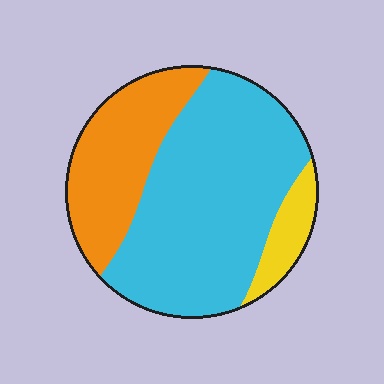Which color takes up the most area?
Cyan, at roughly 60%.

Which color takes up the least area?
Yellow, at roughly 10%.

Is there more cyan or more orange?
Cyan.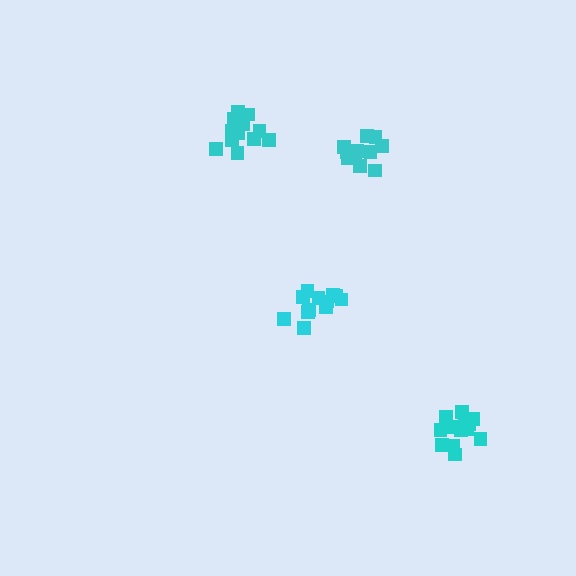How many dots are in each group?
Group 1: 12 dots, Group 2: 12 dots, Group 3: 11 dots, Group 4: 14 dots (49 total).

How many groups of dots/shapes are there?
There are 4 groups.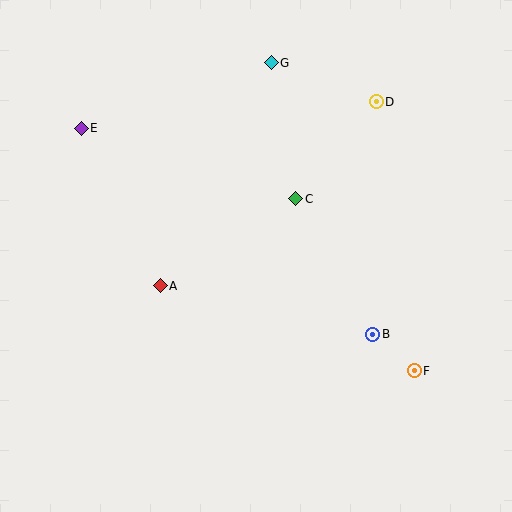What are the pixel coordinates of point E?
Point E is at (81, 128).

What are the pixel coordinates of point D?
Point D is at (376, 102).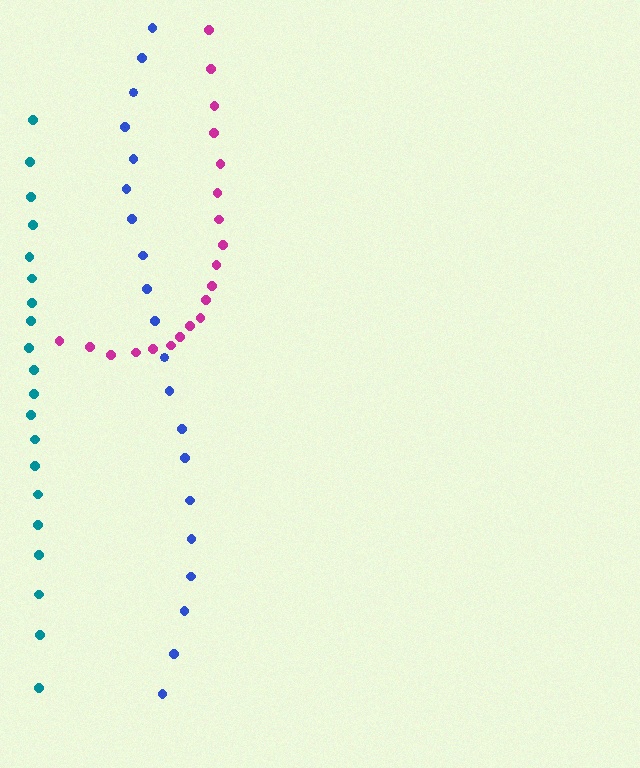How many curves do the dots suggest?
There are 3 distinct paths.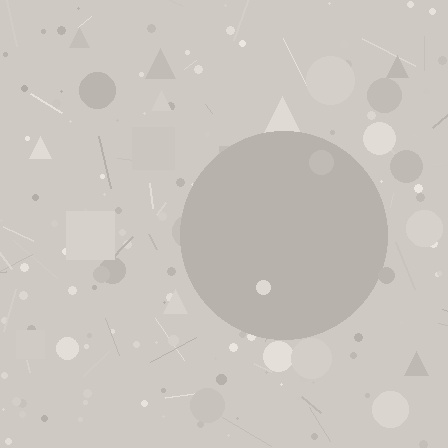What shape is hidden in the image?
A circle is hidden in the image.